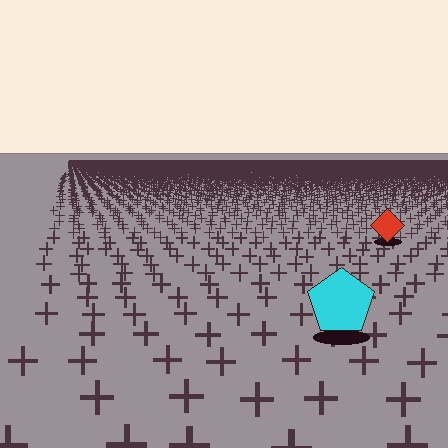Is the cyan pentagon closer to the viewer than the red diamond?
Yes. The cyan pentagon is closer — you can tell from the texture gradient: the ground texture is coarser near it.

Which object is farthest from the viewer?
The red diamond is farthest from the viewer. It appears smaller and the ground texture around it is denser.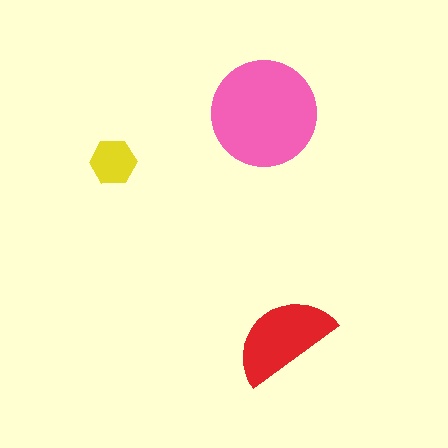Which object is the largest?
The pink circle.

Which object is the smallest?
The yellow hexagon.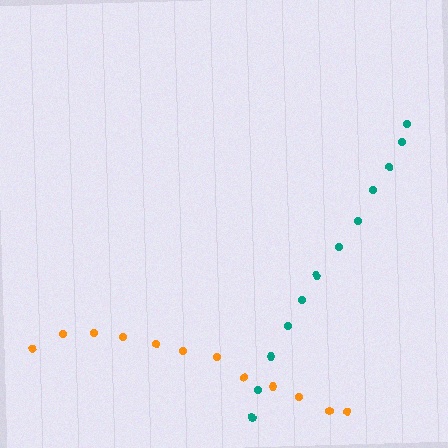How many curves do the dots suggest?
There are 2 distinct paths.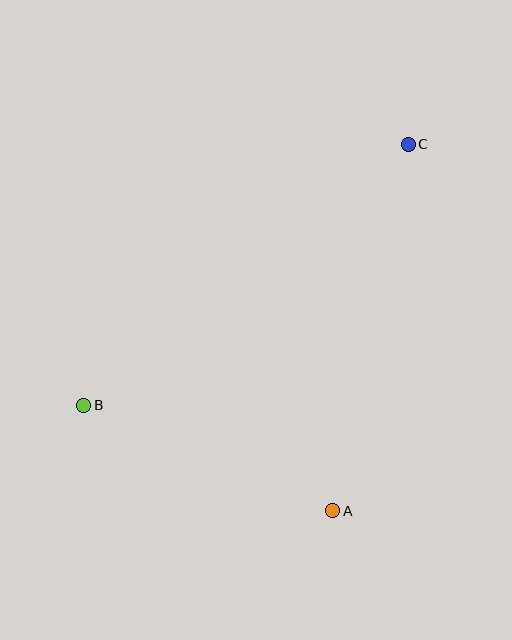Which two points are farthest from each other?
Points B and C are farthest from each other.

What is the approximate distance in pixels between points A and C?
The distance between A and C is approximately 374 pixels.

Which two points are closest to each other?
Points A and B are closest to each other.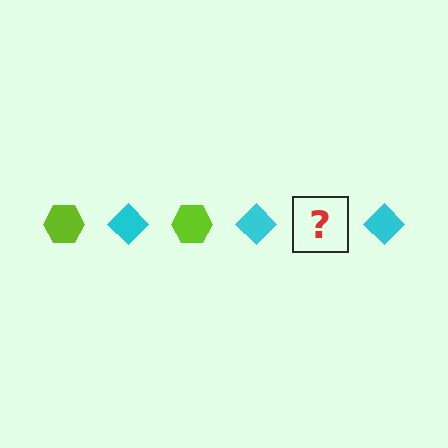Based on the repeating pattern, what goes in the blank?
The blank should be a lime hexagon.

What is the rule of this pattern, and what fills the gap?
The rule is that the pattern alternates between lime hexagon and cyan diamond. The gap should be filled with a lime hexagon.